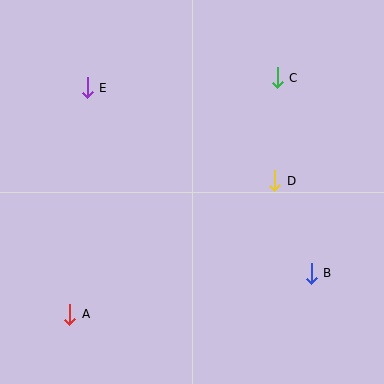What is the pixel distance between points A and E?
The distance between A and E is 227 pixels.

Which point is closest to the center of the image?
Point D at (275, 181) is closest to the center.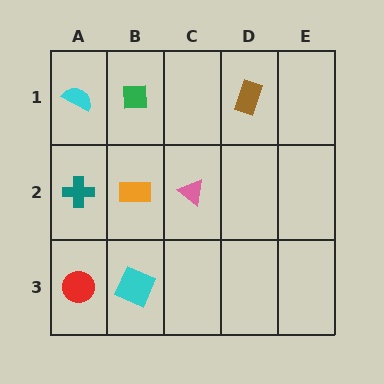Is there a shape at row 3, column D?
No, that cell is empty.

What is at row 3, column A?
A red circle.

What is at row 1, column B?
A green square.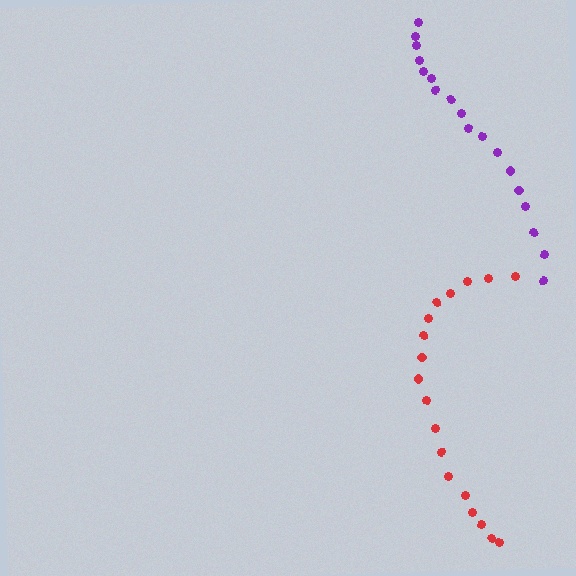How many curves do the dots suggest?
There are 2 distinct paths.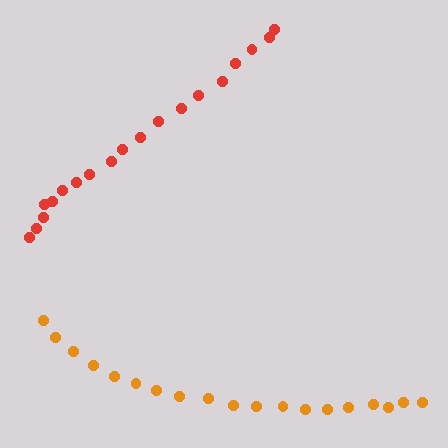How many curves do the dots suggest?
There are 2 distinct paths.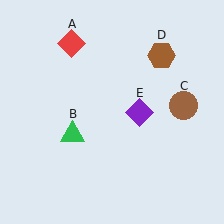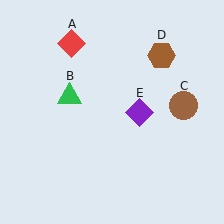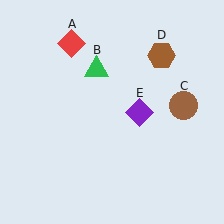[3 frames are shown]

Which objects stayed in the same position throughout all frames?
Red diamond (object A) and brown circle (object C) and brown hexagon (object D) and purple diamond (object E) remained stationary.